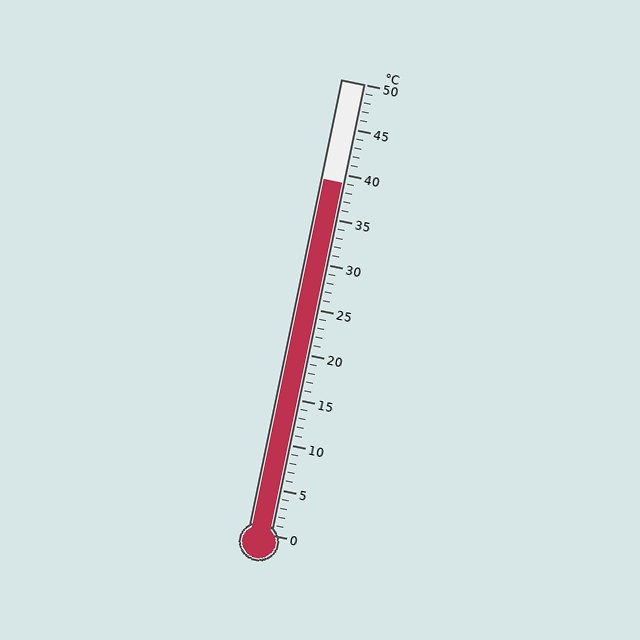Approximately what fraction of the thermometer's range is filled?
The thermometer is filled to approximately 80% of its range.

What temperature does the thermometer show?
The thermometer shows approximately 39°C.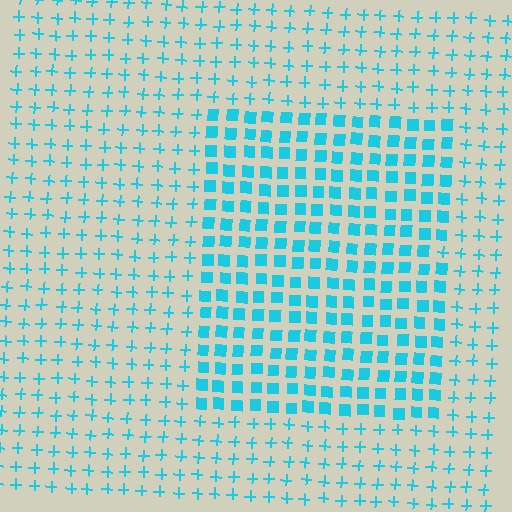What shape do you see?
I see a rectangle.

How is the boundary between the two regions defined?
The boundary is defined by a change in element shape: squares inside vs. plus signs outside. All elements share the same color and spacing.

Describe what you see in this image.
The image is filled with small cyan elements arranged in a uniform grid. A rectangle-shaped region contains squares, while the surrounding area contains plus signs. The boundary is defined purely by the change in element shape.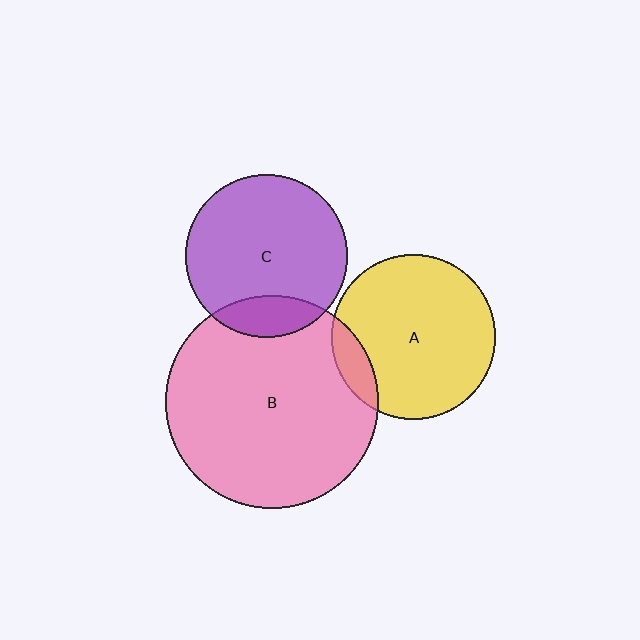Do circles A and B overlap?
Yes.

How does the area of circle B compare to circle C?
Approximately 1.7 times.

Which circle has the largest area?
Circle B (pink).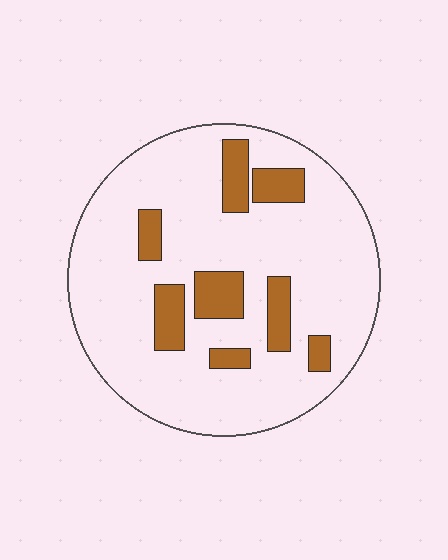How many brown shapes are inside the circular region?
8.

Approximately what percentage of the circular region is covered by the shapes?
Approximately 15%.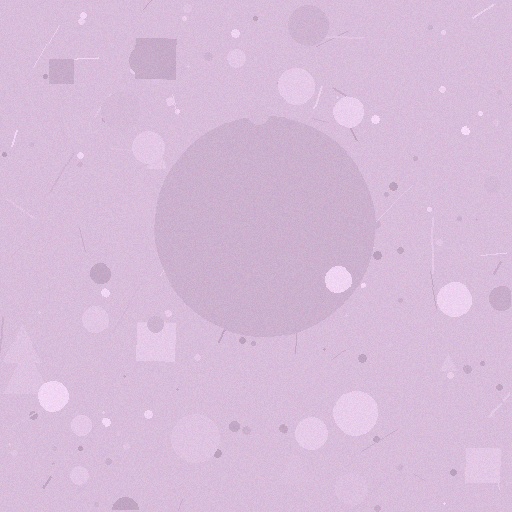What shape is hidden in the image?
A circle is hidden in the image.